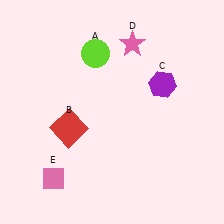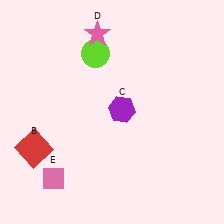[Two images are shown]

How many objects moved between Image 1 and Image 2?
3 objects moved between the two images.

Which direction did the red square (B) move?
The red square (B) moved left.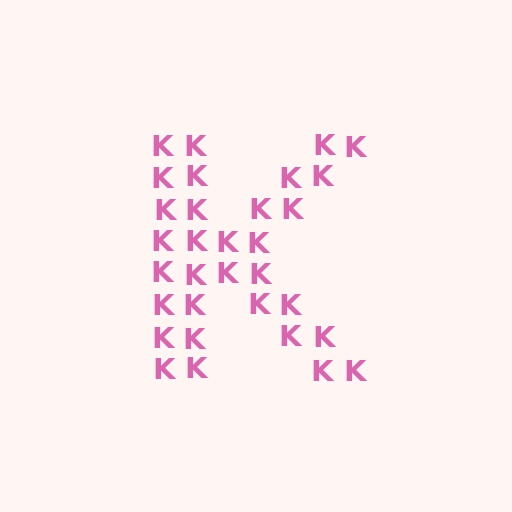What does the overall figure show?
The overall figure shows the letter K.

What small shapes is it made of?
It is made of small letter K's.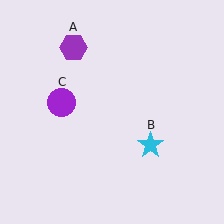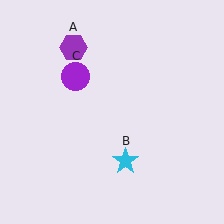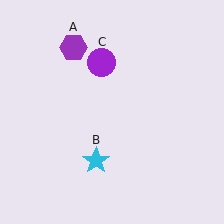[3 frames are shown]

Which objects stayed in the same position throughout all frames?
Purple hexagon (object A) remained stationary.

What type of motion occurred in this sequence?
The cyan star (object B), purple circle (object C) rotated clockwise around the center of the scene.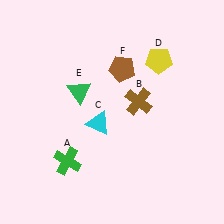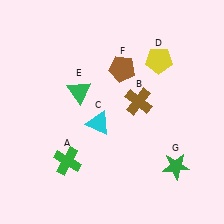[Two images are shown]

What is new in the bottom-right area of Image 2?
A green star (G) was added in the bottom-right area of Image 2.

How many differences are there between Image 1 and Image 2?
There is 1 difference between the two images.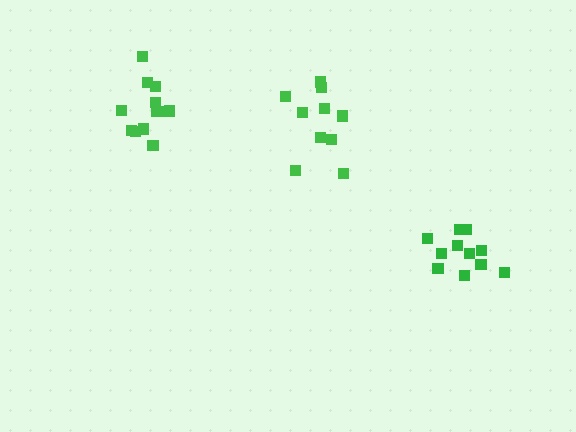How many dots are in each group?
Group 1: 10 dots, Group 2: 11 dots, Group 3: 12 dots (33 total).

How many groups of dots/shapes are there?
There are 3 groups.